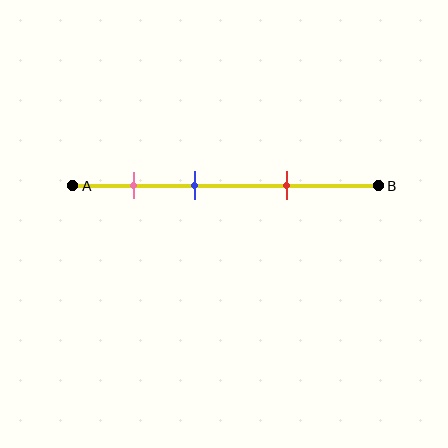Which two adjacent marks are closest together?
The pink and blue marks are the closest adjacent pair.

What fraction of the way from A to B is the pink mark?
The pink mark is approximately 20% (0.2) of the way from A to B.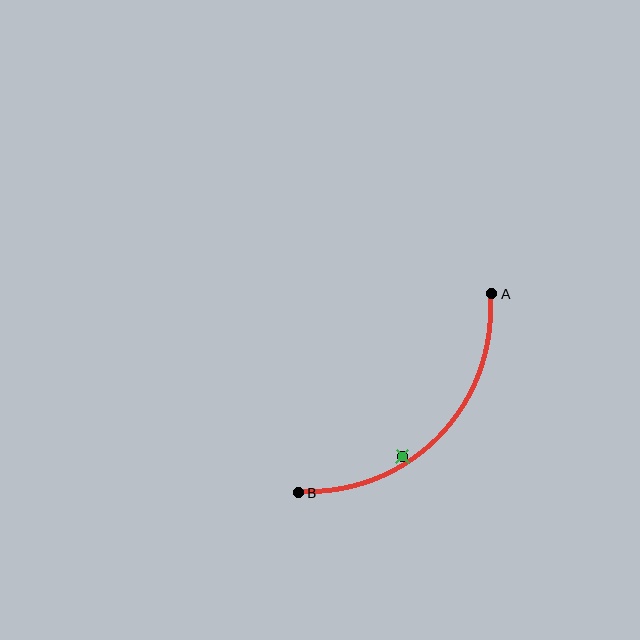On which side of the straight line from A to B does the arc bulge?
The arc bulges below and to the right of the straight line connecting A and B.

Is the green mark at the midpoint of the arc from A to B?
No — the green mark does not lie on the arc at all. It sits slightly inside the curve.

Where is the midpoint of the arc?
The arc midpoint is the point on the curve farthest from the straight line joining A and B. It sits below and to the right of that line.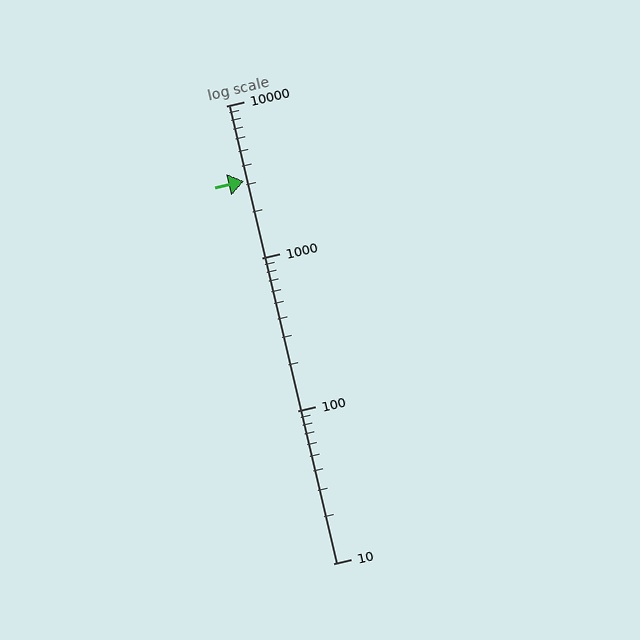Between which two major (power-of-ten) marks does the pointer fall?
The pointer is between 1000 and 10000.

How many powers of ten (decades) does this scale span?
The scale spans 3 decades, from 10 to 10000.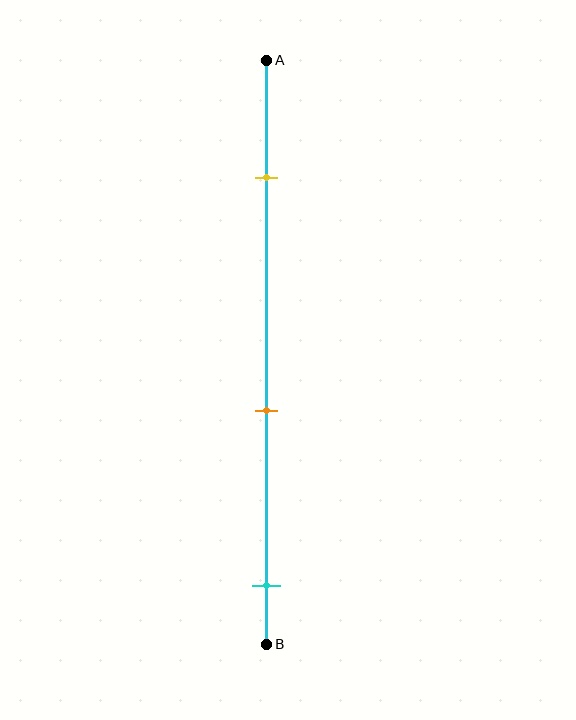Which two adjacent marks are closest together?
The orange and cyan marks are the closest adjacent pair.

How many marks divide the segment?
There are 3 marks dividing the segment.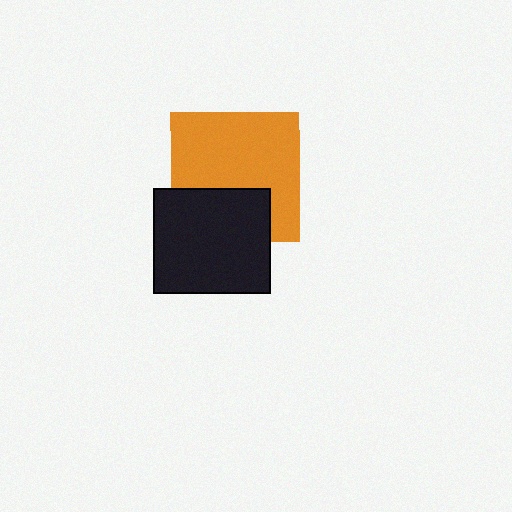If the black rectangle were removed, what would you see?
You would see the complete orange square.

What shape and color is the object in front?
The object in front is a black rectangle.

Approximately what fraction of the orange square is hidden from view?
Roughly 32% of the orange square is hidden behind the black rectangle.